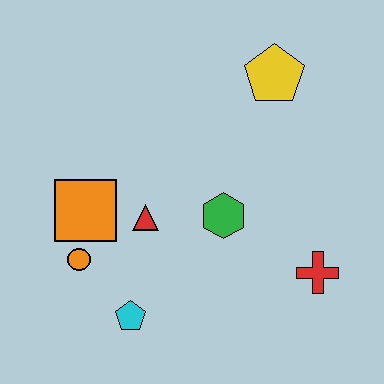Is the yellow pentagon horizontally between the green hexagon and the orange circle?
No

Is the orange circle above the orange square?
No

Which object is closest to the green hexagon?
The red triangle is closest to the green hexagon.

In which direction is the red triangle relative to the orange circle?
The red triangle is to the right of the orange circle.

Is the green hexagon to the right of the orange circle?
Yes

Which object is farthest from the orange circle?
The yellow pentagon is farthest from the orange circle.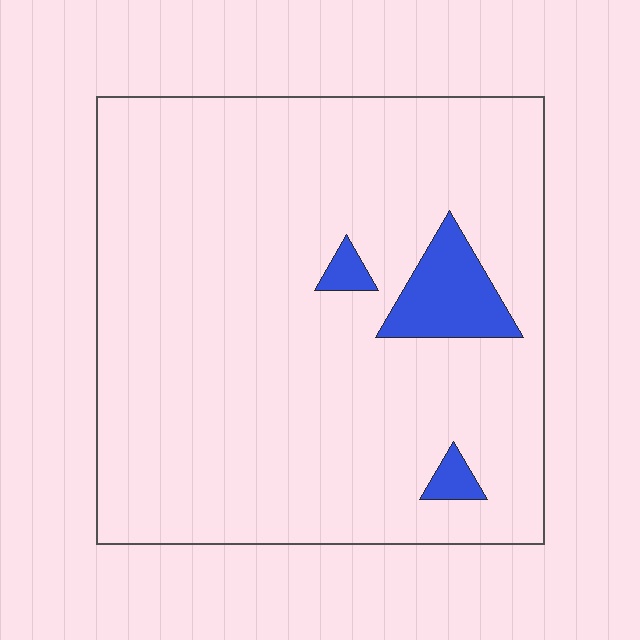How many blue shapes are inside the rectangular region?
3.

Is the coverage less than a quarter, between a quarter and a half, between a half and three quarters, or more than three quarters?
Less than a quarter.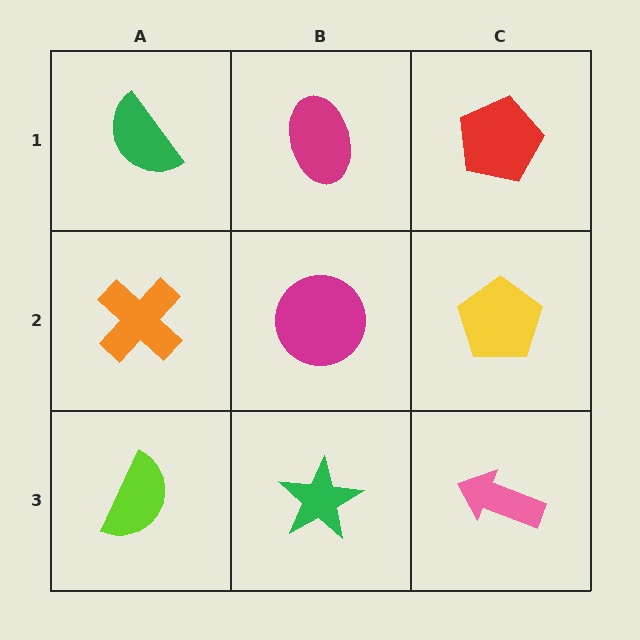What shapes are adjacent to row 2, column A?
A green semicircle (row 1, column A), a lime semicircle (row 3, column A), a magenta circle (row 2, column B).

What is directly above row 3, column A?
An orange cross.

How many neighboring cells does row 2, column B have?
4.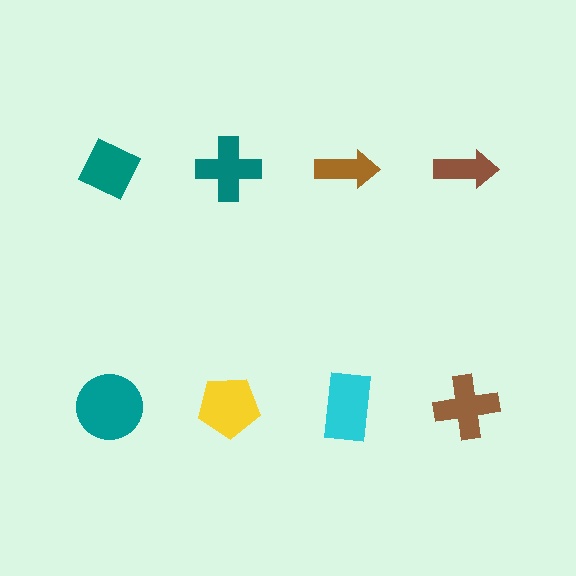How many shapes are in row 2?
4 shapes.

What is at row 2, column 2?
A yellow pentagon.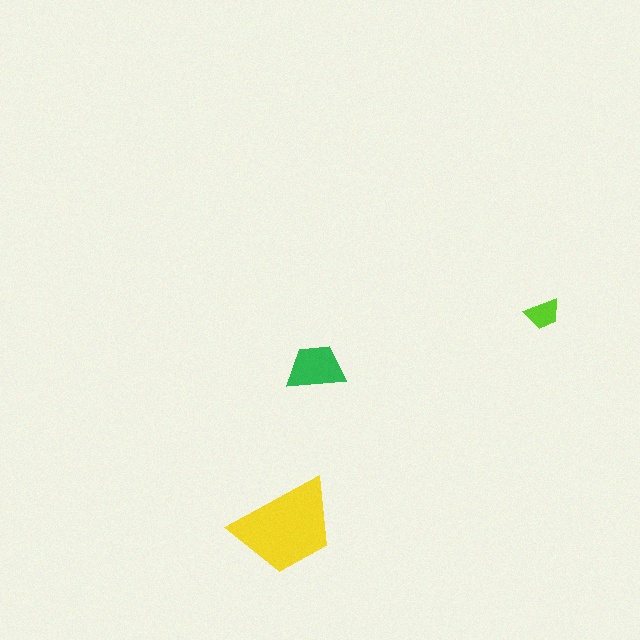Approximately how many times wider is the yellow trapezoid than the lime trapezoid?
About 3 times wider.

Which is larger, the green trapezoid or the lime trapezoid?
The green one.